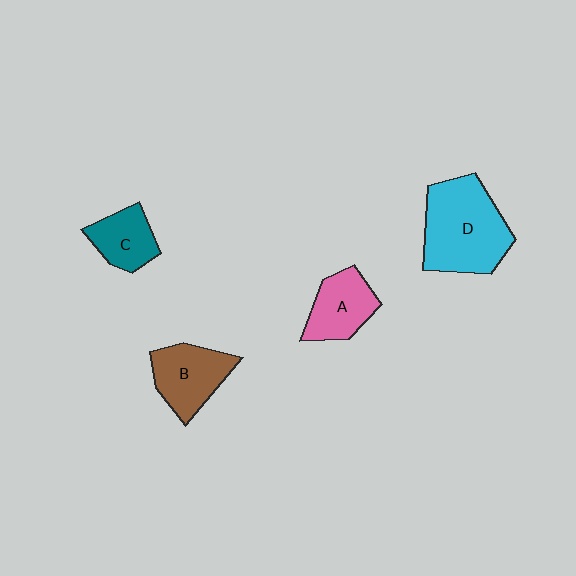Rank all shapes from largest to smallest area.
From largest to smallest: D (cyan), B (brown), A (pink), C (teal).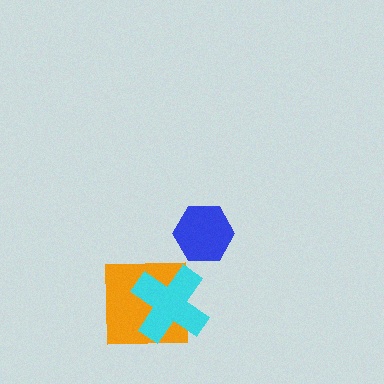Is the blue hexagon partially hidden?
No, no other shape covers it.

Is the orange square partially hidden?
Yes, it is partially covered by another shape.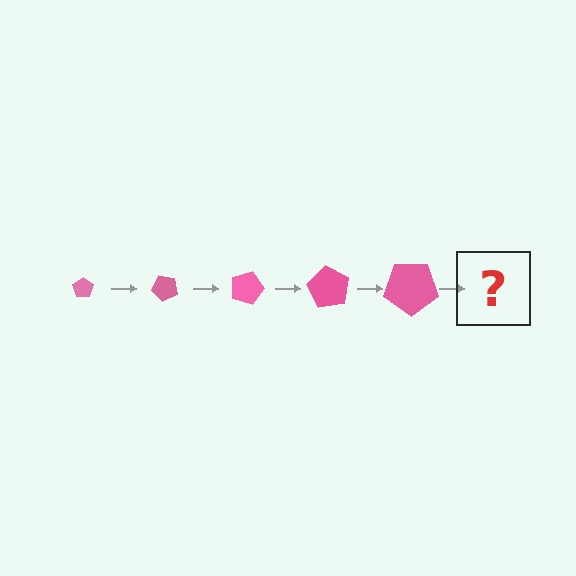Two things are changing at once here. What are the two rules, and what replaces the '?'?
The two rules are that the pentagon grows larger each step and it rotates 45 degrees each step. The '?' should be a pentagon, larger than the previous one and rotated 225 degrees from the start.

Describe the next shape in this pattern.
It should be a pentagon, larger than the previous one and rotated 225 degrees from the start.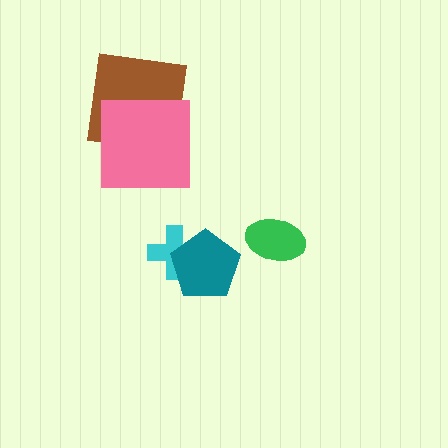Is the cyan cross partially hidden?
Yes, it is partially covered by another shape.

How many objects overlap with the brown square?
1 object overlaps with the brown square.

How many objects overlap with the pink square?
1 object overlaps with the pink square.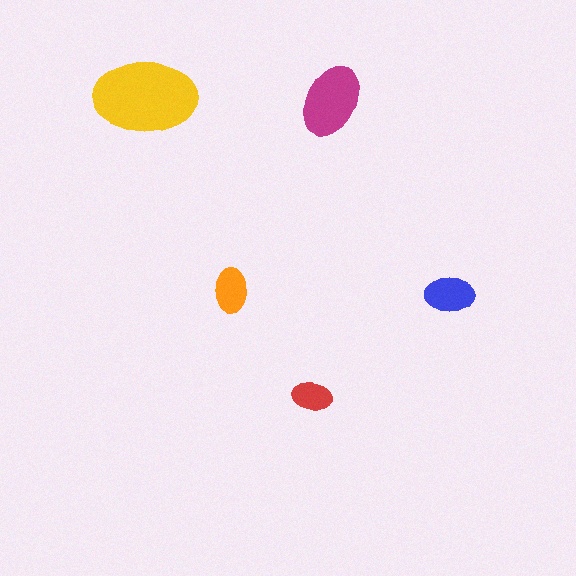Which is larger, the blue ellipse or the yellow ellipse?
The yellow one.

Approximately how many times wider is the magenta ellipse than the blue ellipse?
About 1.5 times wider.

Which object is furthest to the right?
The blue ellipse is rightmost.